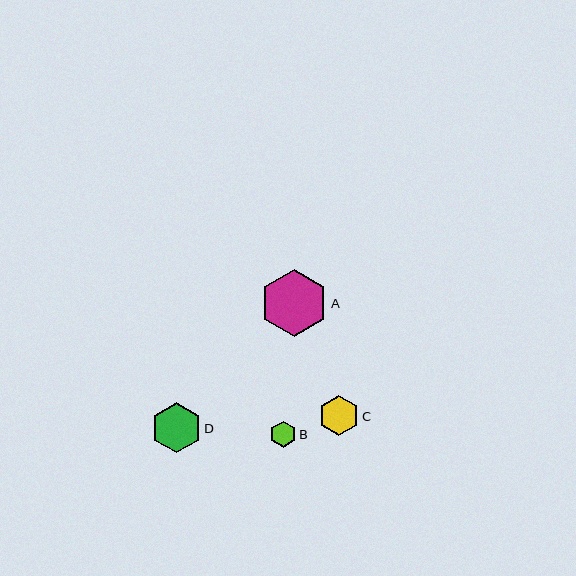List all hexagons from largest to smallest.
From largest to smallest: A, D, C, B.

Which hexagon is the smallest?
Hexagon B is the smallest with a size of approximately 26 pixels.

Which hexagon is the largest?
Hexagon A is the largest with a size of approximately 68 pixels.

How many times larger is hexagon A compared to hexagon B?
Hexagon A is approximately 2.6 times the size of hexagon B.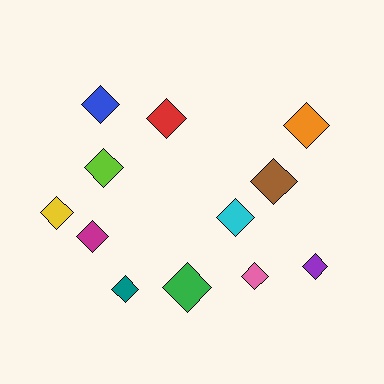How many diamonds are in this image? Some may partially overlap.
There are 12 diamonds.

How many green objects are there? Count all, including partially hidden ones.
There is 1 green object.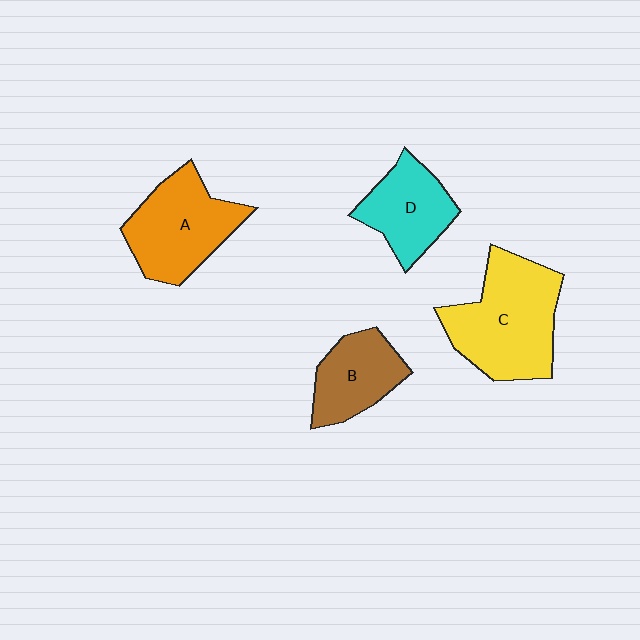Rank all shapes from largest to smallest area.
From largest to smallest: C (yellow), A (orange), D (cyan), B (brown).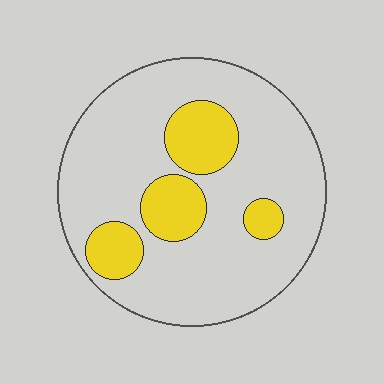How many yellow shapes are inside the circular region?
4.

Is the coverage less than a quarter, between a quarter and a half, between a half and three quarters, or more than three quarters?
Less than a quarter.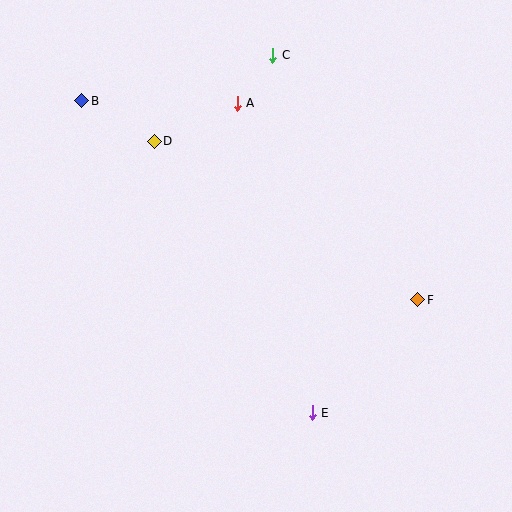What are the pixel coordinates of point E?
Point E is at (312, 413).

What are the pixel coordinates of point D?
Point D is at (154, 141).